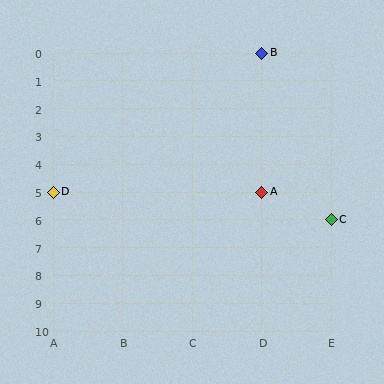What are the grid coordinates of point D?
Point D is at grid coordinates (A, 5).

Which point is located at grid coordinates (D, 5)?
Point A is at (D, 5).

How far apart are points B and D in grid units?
Points B and D are 3 columns and 5 rows apart (about 5.8 grid units diagonally).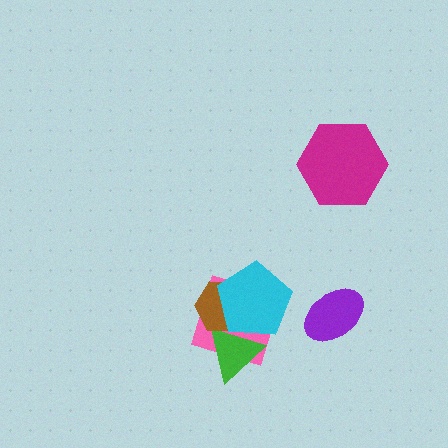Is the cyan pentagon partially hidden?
No, no other shape covers it.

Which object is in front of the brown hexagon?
The cyan pentagon is in front of the brown hexagon.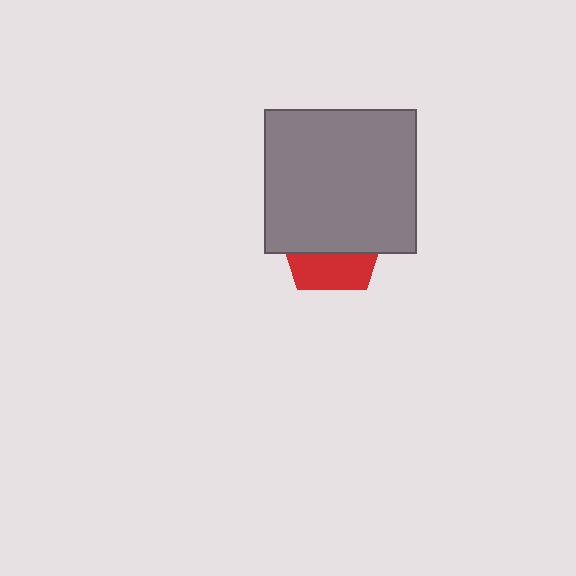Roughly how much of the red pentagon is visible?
A small part of it is visible (roughly 36%).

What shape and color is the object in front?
The object in front is a gray rectangle.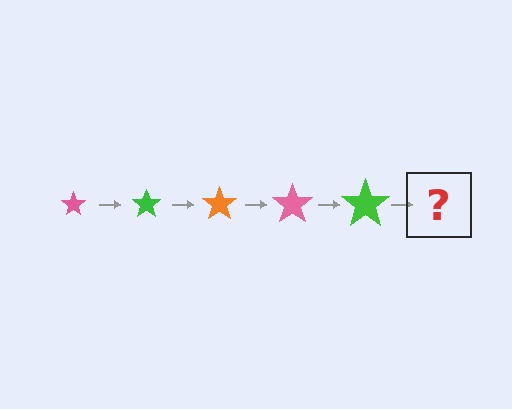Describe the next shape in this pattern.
It should be an orange star, larger than the previous one.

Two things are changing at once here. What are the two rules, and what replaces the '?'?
The two rules are that the star grows larger each step and the color cycles through pink, green, and orange. The '?' should be an orange star, larger than the previous one.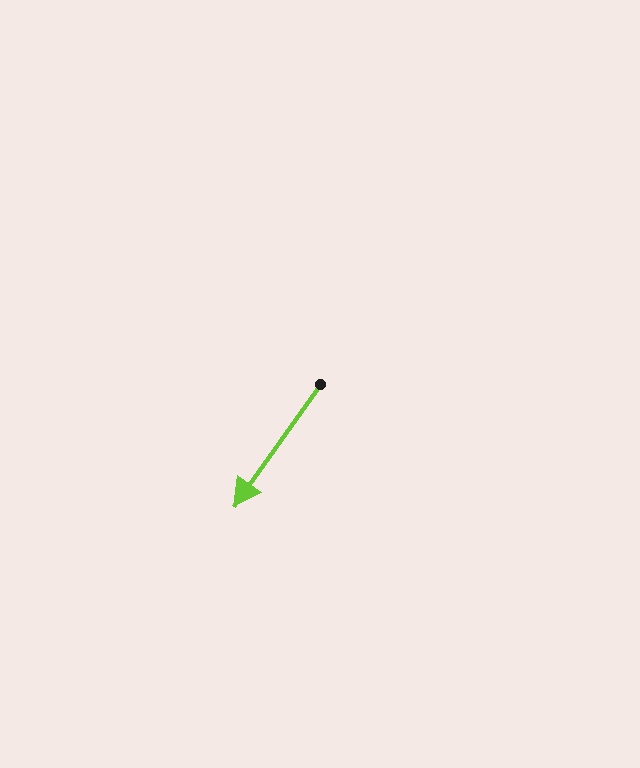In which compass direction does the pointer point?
Southwest.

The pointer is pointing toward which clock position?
Roughly 7 o'clock.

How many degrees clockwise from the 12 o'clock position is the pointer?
Approximately 215 degrees.